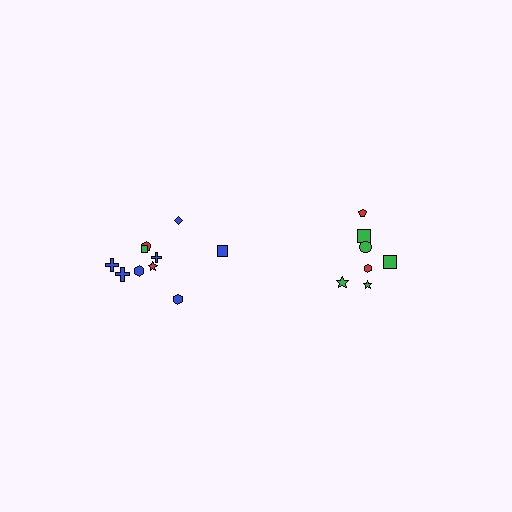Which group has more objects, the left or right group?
The left group.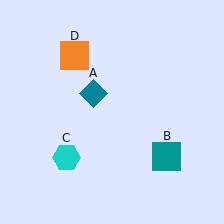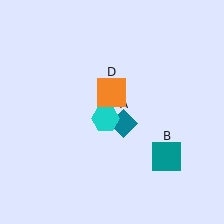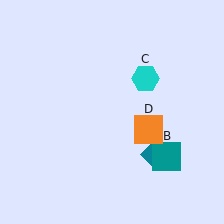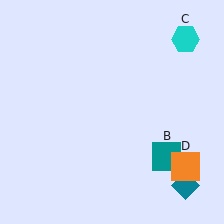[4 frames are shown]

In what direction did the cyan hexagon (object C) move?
The cyan hexagon (object C) moved up and to the right.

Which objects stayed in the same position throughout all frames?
Teal square (object B) remained stationary.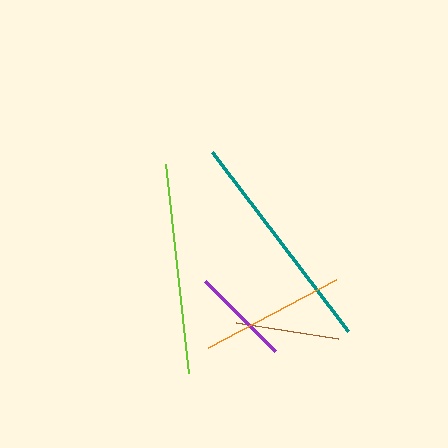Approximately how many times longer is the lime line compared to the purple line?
The lime line is approximately 2.1 times the length of the purple line.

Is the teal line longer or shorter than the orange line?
The teal line is longer than the orange line.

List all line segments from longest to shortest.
From longest to shortest: teal, lime, orange, brown, purple.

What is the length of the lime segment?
The lime segment is approximately 210 pixels long.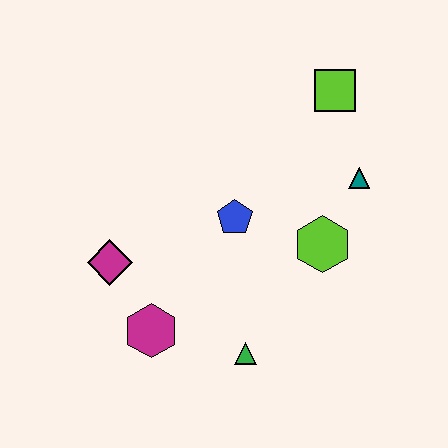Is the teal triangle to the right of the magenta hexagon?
Yes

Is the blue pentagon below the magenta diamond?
No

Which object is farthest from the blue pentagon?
The lime square is farthest from the blue pentagon.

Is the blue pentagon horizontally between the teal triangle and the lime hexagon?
No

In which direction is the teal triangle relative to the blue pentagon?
The teal triangle is to the right of the blue pentagon.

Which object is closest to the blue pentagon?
The lime hexagon is closest to the blue pentagon.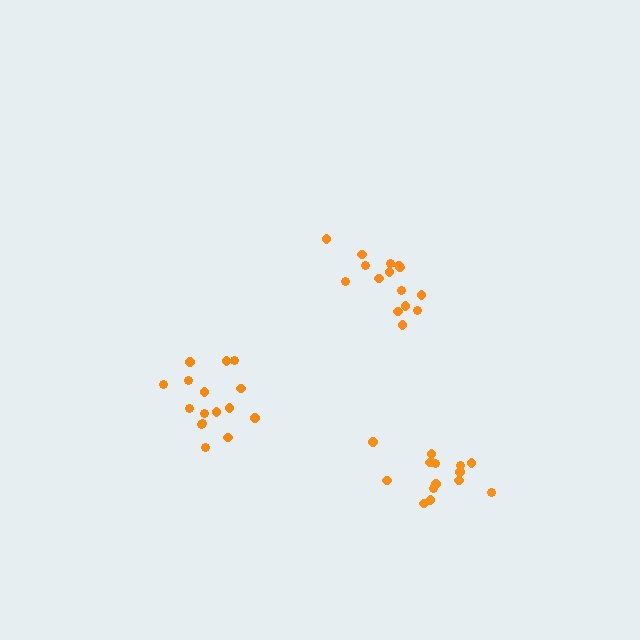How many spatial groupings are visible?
There are 3 spatial groupings.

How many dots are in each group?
Group 1: 15 dots, Group 2: 15 dots, Group 3: 16 dots (46 total).